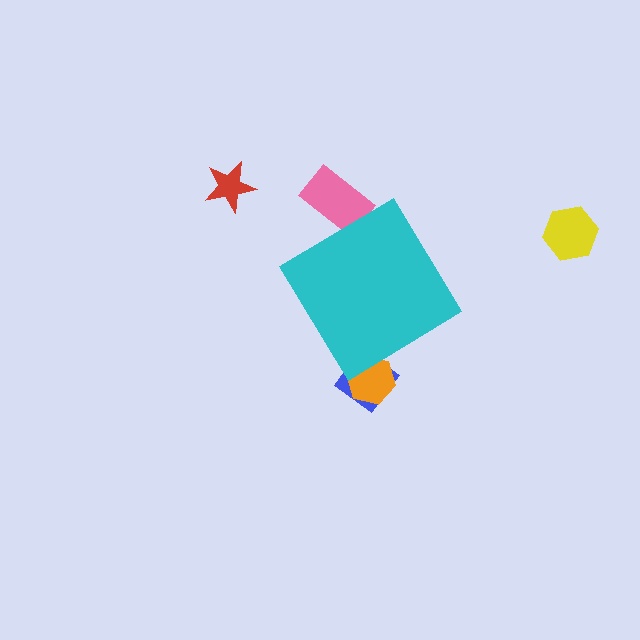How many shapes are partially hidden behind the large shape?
3 shapes are partially hidden.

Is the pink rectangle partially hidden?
Yes, the pink rectangle is partially hidden behind the cyan diamond.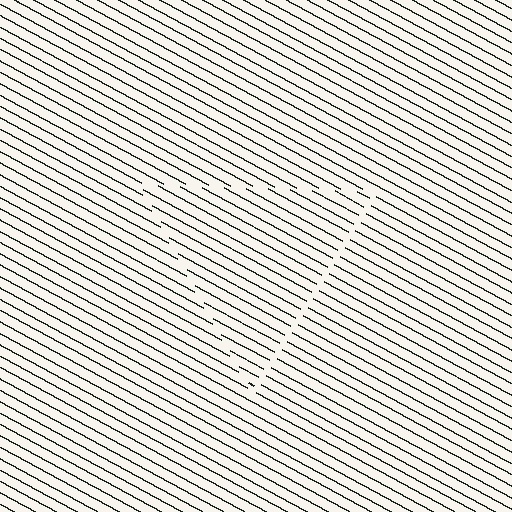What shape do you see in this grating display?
An illusory triangle. The interior of the shape contains the same grating, shifted by half a period — the contour is defined by the phase discontinuity where line-ends from the inner and outer gratings abut.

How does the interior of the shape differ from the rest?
The interior of the shape contains the same grating, shifted by half a period — the contour is defined by the phase discontinuity where line-ends from the inner and outer gratings abut.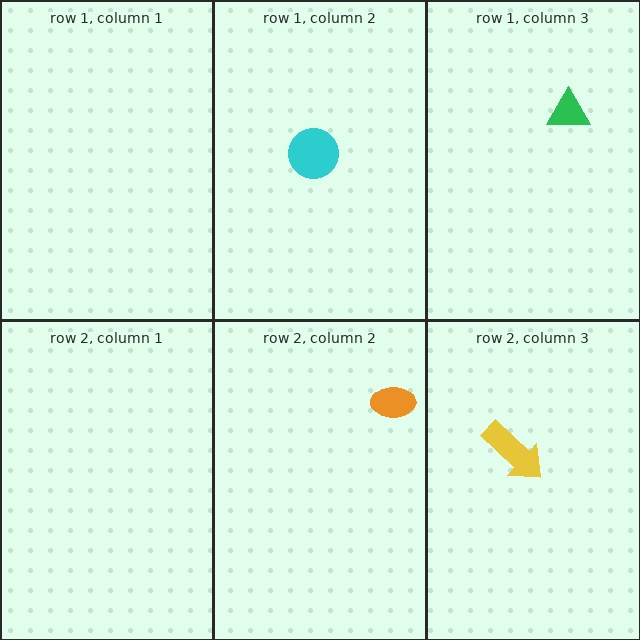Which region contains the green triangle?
The row 1, column 3 region.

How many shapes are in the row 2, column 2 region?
1.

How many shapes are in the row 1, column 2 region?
1.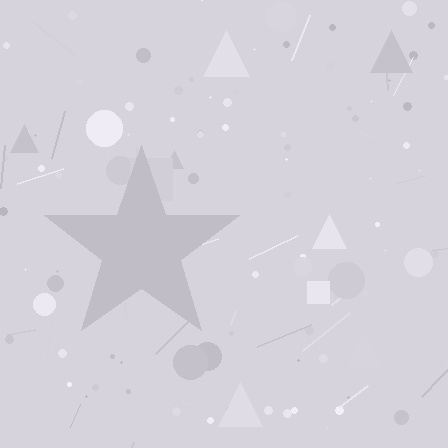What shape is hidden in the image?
A star is hidden in the image.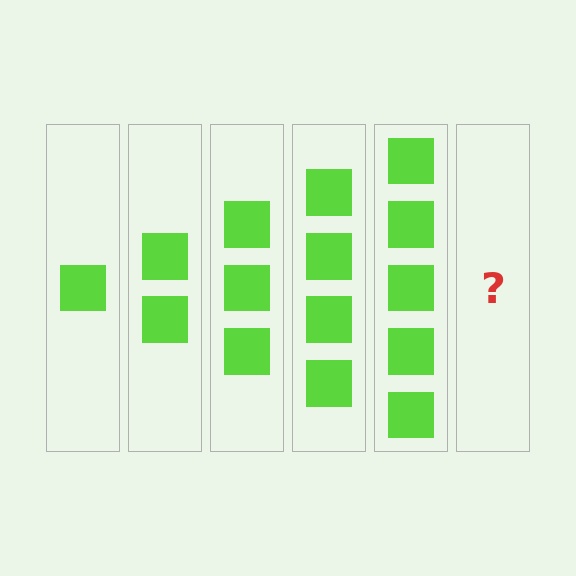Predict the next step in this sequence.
The next step is 6 squares.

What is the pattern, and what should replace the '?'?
The pattern is that each step adds one more square. The '?' should be 6 squares.